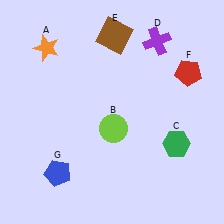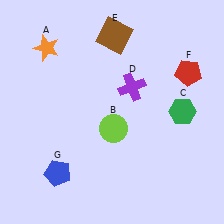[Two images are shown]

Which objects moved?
The objects that moved are: the green hexagon (C), the purple cross (D).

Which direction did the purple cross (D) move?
The purple cross (D) moved down.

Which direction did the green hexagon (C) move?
The green hexagon (C) moved up.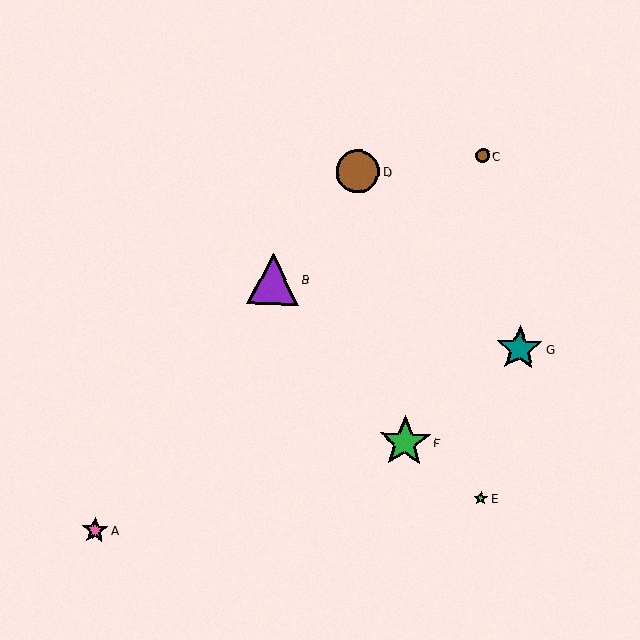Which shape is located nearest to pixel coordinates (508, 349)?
The teal star (labeled G) at (519, 349) is nearest to that location.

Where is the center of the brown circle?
The center of the brown circle is at (483, 156).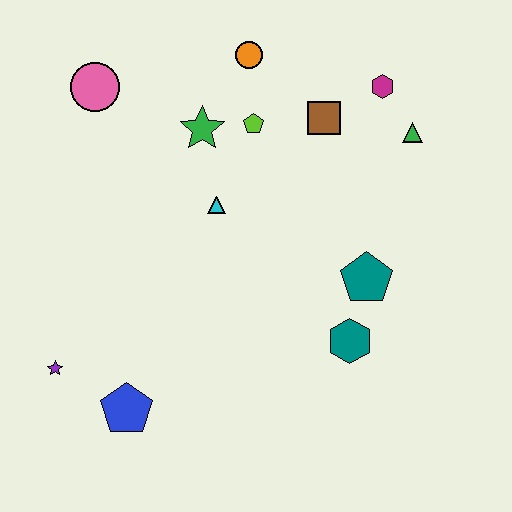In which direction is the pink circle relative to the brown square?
The pink circle is to the left of the brown square.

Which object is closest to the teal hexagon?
The teal pentagon is closest to the teal hexagon.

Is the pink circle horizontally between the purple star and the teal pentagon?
Yes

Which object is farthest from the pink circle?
The teal hexagon is farthest from the pink circle.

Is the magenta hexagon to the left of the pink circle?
No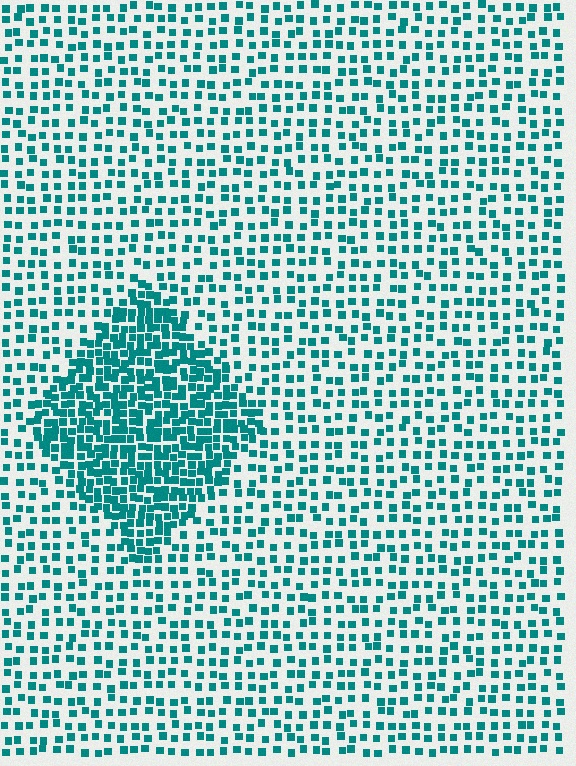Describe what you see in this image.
The image contains small teal elements arranged at two different densities. A diamond-shaped region is visible where the elements are more densely packed than the surrounding area.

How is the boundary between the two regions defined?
The boundary is defined by a change in element density (approximately 2.3x ratio). All elements are the same color, size, and shape.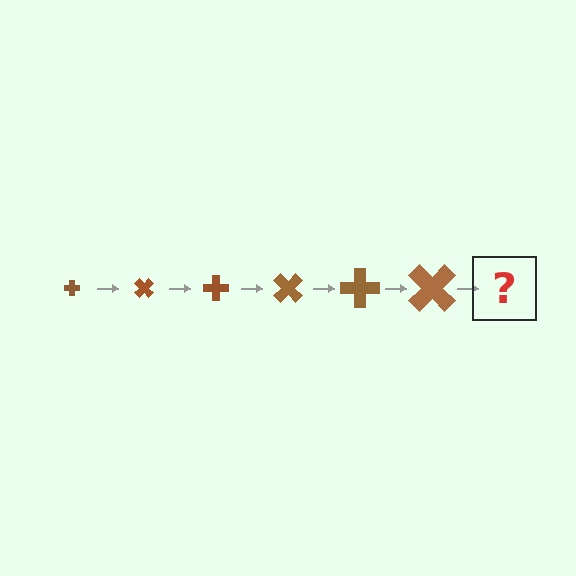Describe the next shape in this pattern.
It should be a cross, larger than the previous one and rotated 270 degrees from the start.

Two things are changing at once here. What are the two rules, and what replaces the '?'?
The two rules are that the cross grows larger each step and it rotates 45 degrees each step. The '?' should be a cross, larger than the previous one and rotated 270 degrees from the start.